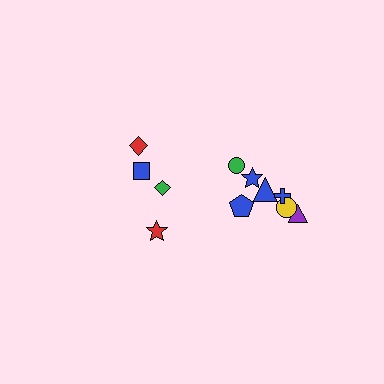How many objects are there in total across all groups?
There are 11 objects.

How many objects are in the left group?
There are 4 objects.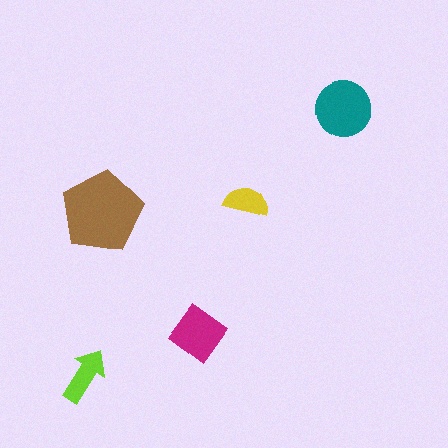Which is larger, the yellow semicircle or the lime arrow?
The lime arrow.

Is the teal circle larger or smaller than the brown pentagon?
Smaller.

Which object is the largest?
The brown pentagon.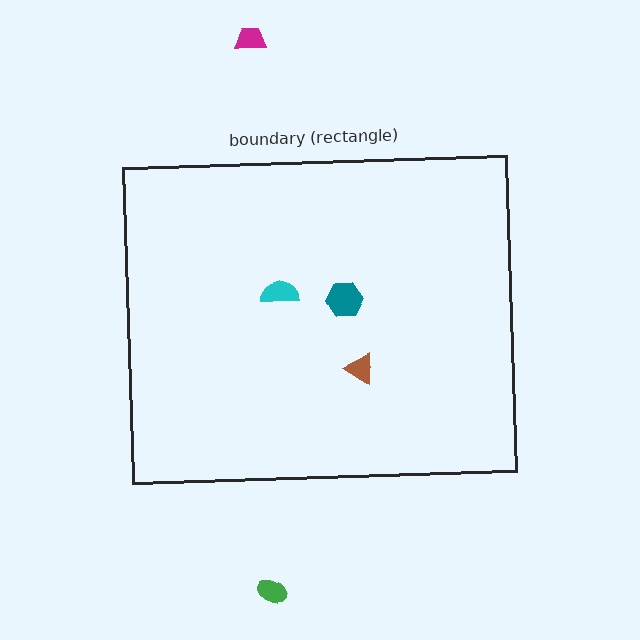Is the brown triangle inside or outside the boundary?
Inside.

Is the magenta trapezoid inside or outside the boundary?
Outside.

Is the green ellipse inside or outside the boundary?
Outside.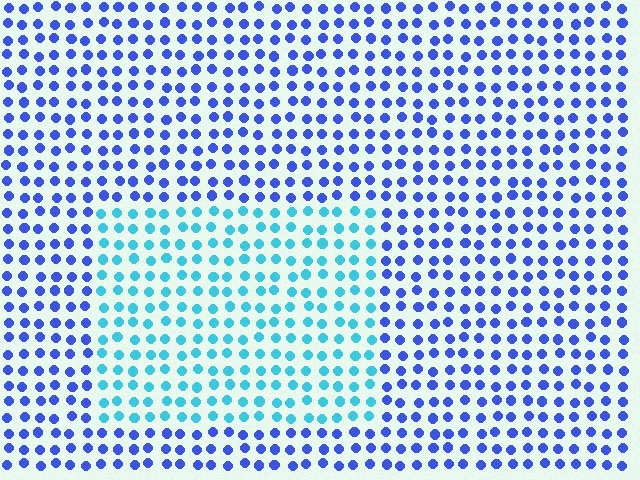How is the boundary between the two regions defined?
The boundary is defined purely by a slight shift in hue (about 44 degrees). Spacing, size, and orientation are identical on both sides.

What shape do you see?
I see a rectangle.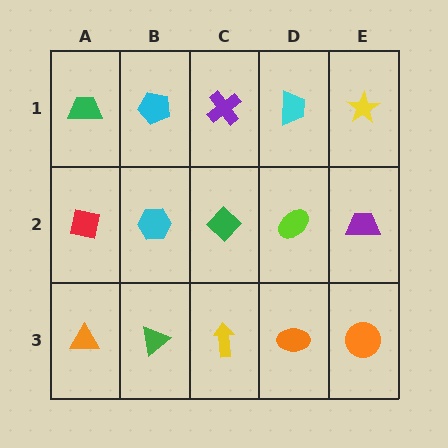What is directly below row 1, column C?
A green diamond.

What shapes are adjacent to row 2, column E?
A yellow star (row 1, column E), an orange circle (row 3, column E), a lime ellipse (row 2, column D).